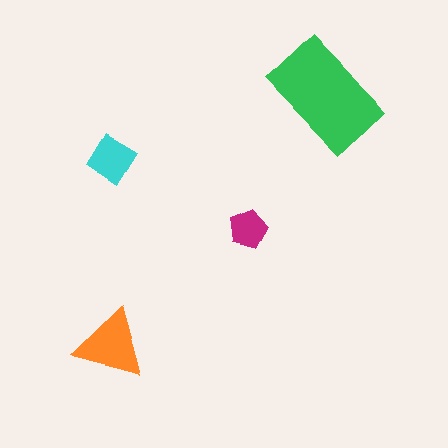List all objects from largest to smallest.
The green rectangle, the orange triangle, the cyan diamond, the magenta pentagon.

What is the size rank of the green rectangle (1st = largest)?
1st.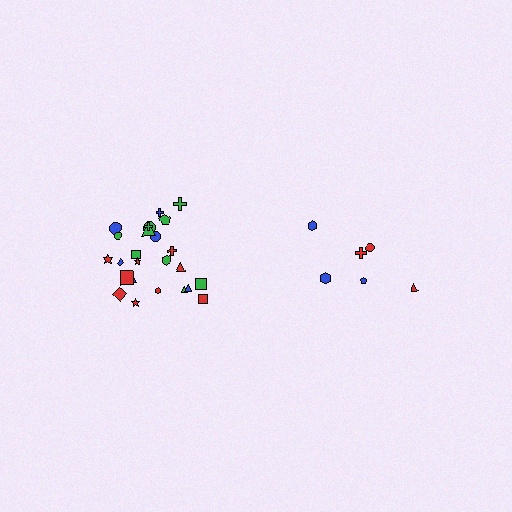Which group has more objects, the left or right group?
The left group.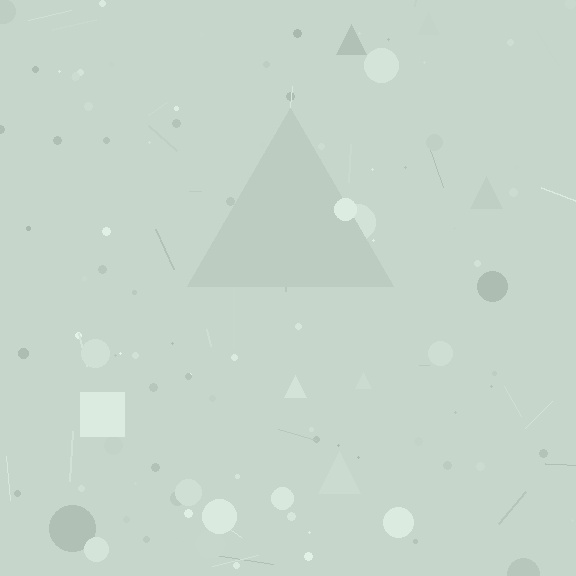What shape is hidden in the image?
A triangle is hidden in the image.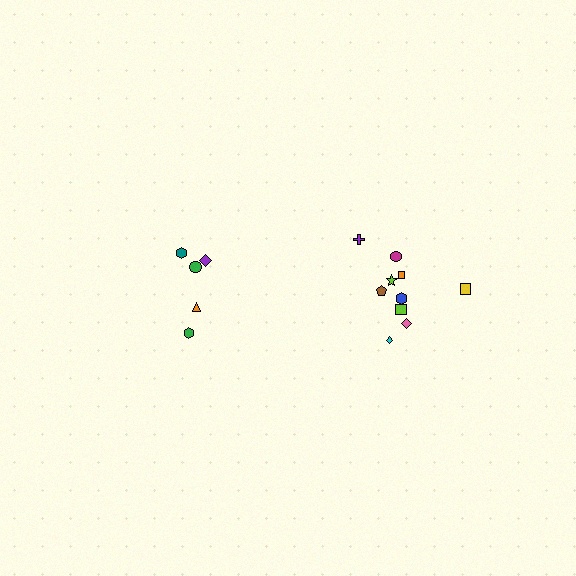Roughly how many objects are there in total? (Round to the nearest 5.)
Roughly 15 objects in total.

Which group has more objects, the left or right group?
The right group.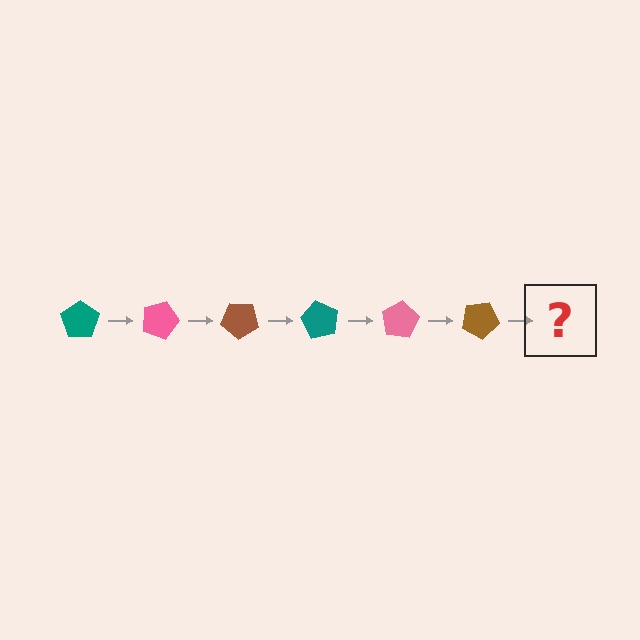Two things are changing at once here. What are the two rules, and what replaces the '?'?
The two rules are that it rotates 20 degrees each step and the color cycles through teal, pink, and brown. The '?' should be a teal pentagon, rotated 120 degrees from the start.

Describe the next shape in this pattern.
It should be a teal pentagon, rotated 120 degrees from the start.